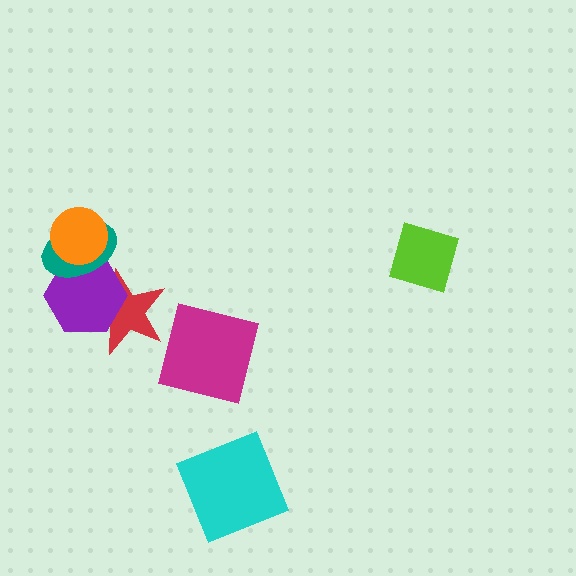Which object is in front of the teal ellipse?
The orange circle is in front of the teal ellipse.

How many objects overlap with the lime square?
0 objects overlap with the lime square.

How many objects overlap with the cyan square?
0 objects overlap with the cyan square.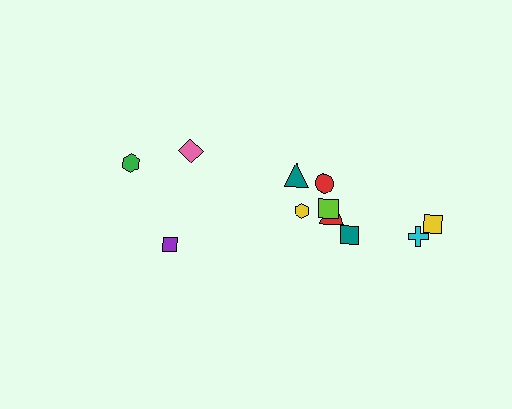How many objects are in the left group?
There are 3 objects.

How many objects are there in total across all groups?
There are 11 objects.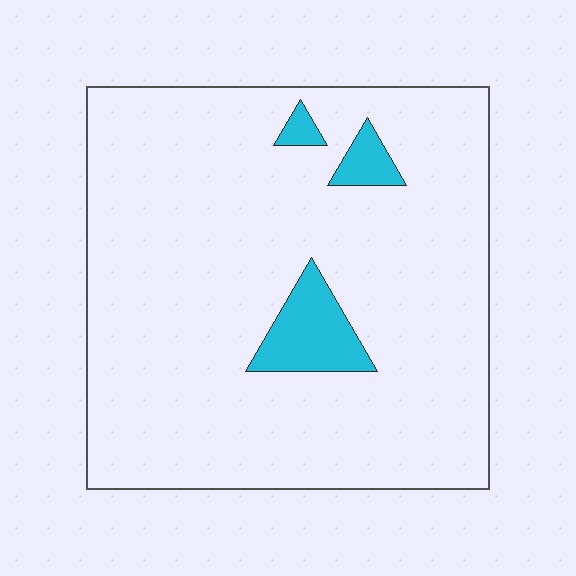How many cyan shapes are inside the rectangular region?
3.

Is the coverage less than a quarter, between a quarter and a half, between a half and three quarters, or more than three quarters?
Less than a quarter.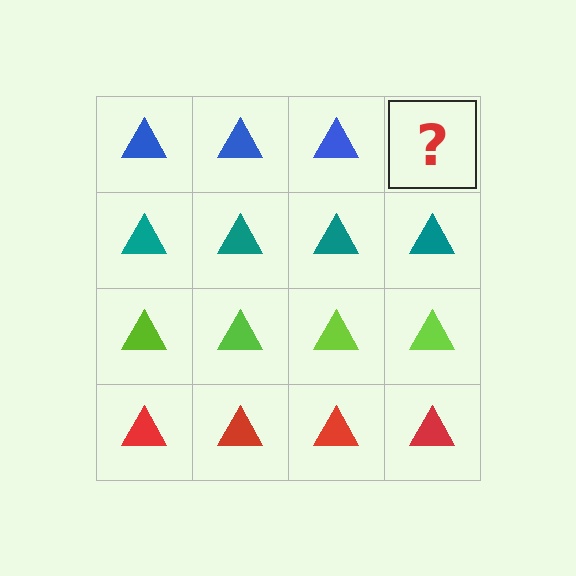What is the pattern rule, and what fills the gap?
The rule is that each row has a consistent color. The gap should be filled with a blue triangle.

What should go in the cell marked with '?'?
The missing cell should contain a blue triangle.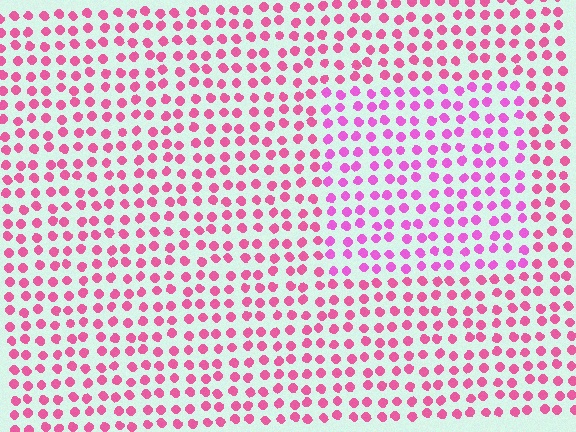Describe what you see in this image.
The image is filled with small pink elements in a uniform arrangement. A rectangle-shaped region is visible where the elements are tinted to a slightly different hue, forming a subtle color boundary.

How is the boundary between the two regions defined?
The boundary is defined purely by a slight shift in hue (about 24 degrees). Spacing, size, and orientation are identical on both sides.